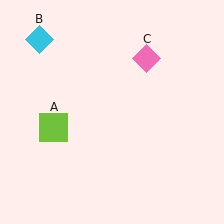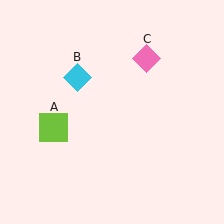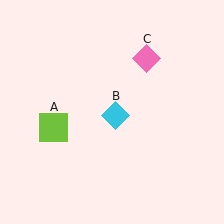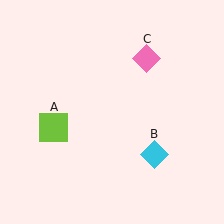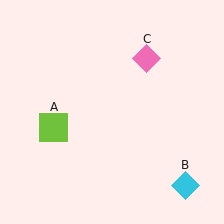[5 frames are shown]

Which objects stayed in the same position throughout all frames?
Lime square (object A) and pink diamond (object C) remained stationary.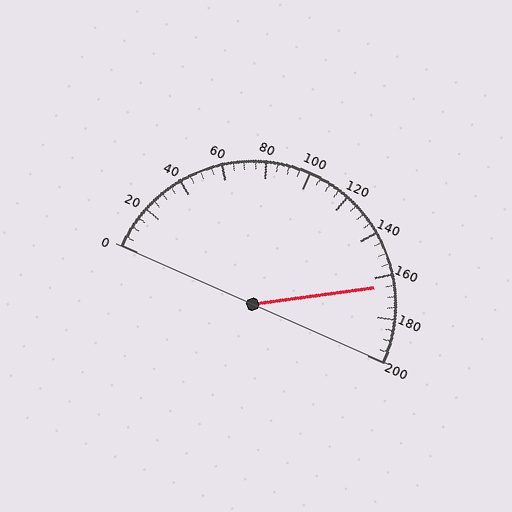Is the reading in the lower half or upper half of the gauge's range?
The reading is in the upper half of the range (0 to 200).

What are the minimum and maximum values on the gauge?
The gauge ranges from 0 to 200.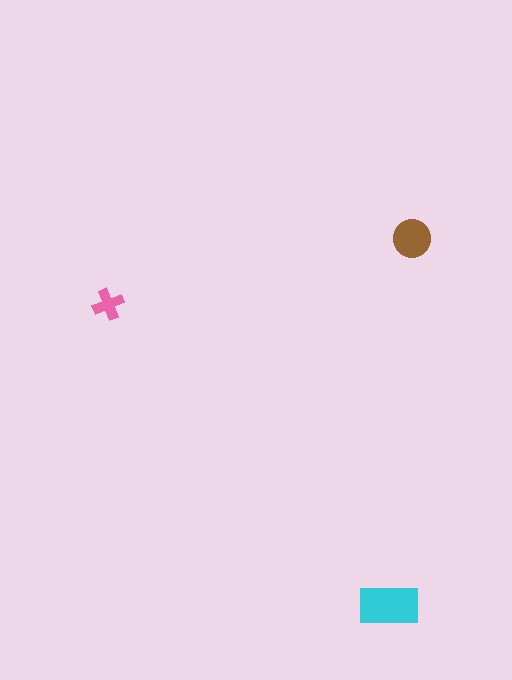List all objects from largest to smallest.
The cyan rectangle, the brown circle, the pink cross.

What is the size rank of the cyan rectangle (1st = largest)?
1st.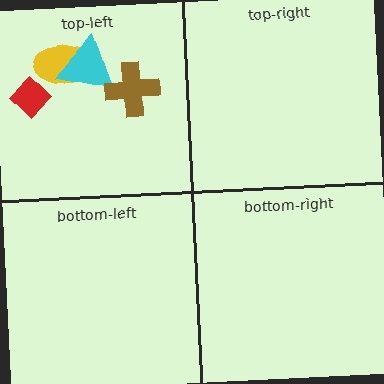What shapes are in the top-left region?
The yellow ellipse, the cyan triangle, the red diamond, the brown cross.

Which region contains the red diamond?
The top-left region.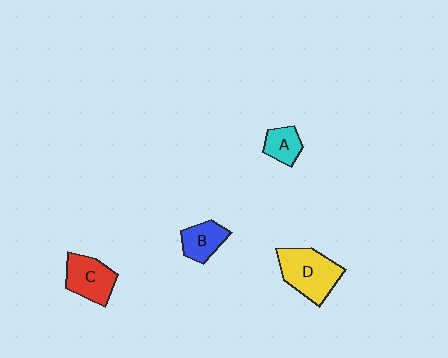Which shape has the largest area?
Shape D (yellow).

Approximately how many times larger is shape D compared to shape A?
Approximately 2.2 times.